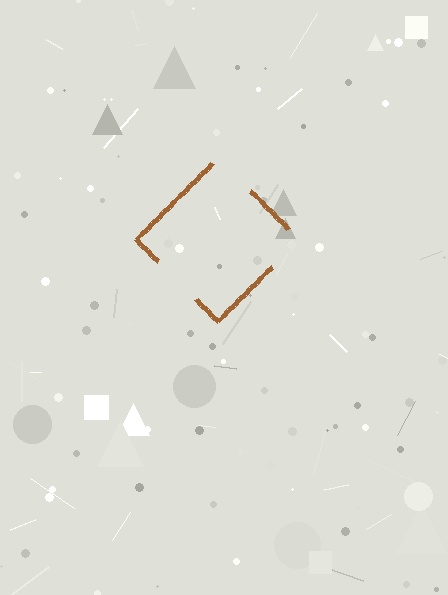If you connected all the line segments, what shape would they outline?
They would outline a diamond.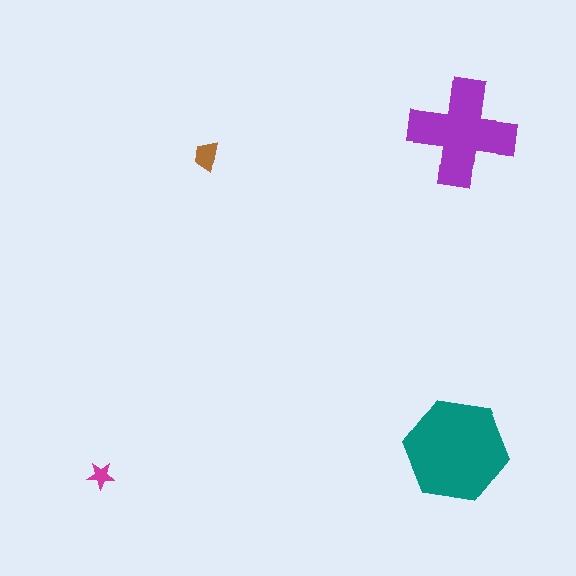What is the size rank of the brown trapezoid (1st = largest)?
3rd.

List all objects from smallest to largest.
The magenta star, the brown trapezoid, the purple cross, the teal hexagon.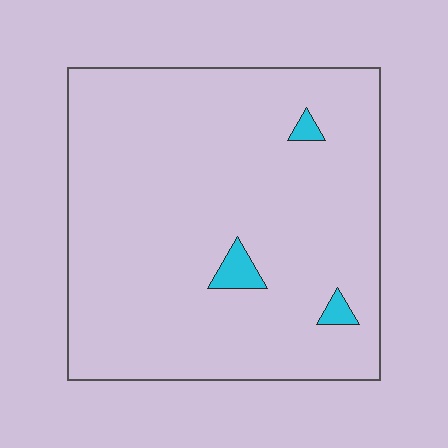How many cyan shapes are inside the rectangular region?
3.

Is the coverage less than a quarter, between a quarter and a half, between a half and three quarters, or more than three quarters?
Less than a quarter.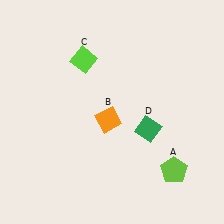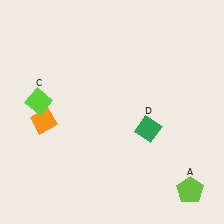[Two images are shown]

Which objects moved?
The objects that moved are: the lime pentagon (A), the orange diamond (B), the lime diamond (C).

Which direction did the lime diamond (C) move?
The lime diamond (C) moved left.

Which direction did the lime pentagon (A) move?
The lime pentagon (A) moved down.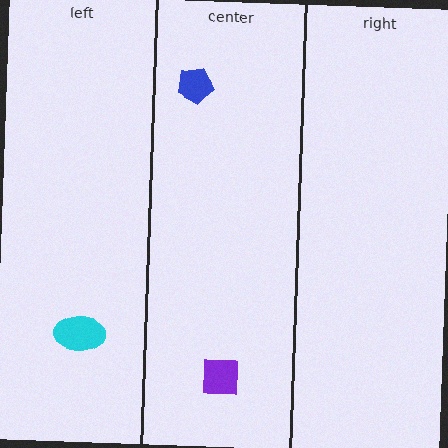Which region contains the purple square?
The center region.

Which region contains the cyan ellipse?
The left region.